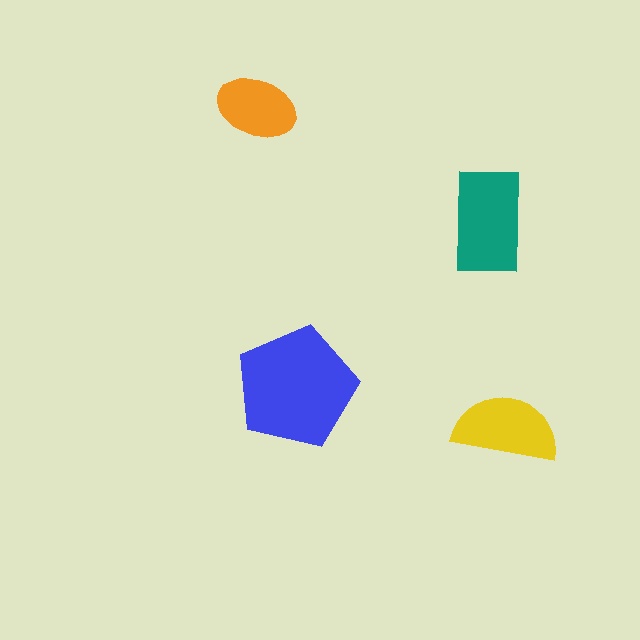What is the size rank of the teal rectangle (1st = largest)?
2nd.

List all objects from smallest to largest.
The orange ellipse, the yellow semicircle, the teal rectangle, the blue pentagon.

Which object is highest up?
The orange ellipse is topmost.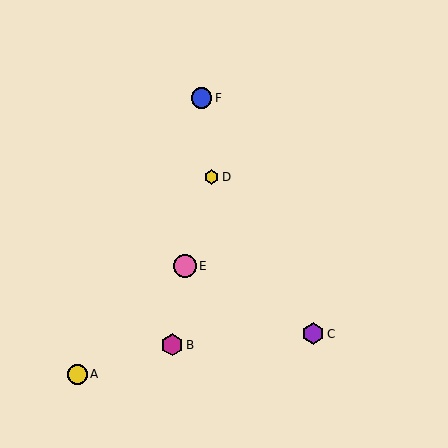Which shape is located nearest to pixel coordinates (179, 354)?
The magenta hexagon (labeled B) at (172, 345) is nearest to that location.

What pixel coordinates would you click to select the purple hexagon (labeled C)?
Click at (313, 334) to select the purple hexagon C.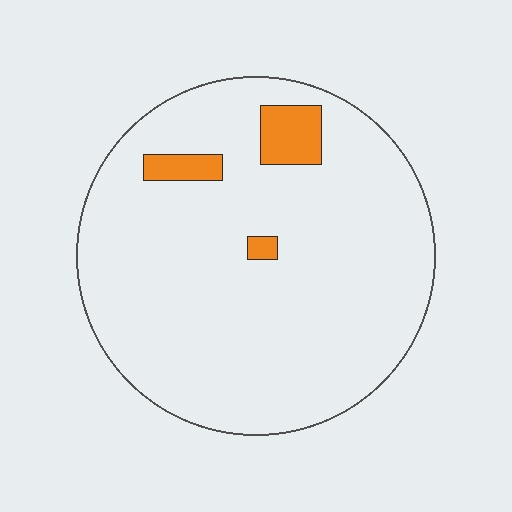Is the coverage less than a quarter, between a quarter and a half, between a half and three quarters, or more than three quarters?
Less than a quarter.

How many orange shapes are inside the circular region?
3.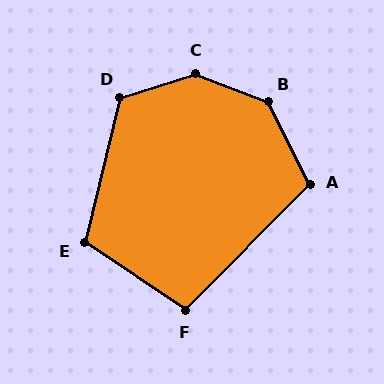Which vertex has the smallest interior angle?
F, at approximately 101 degrees.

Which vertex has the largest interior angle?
C, at approximately 141 degrees.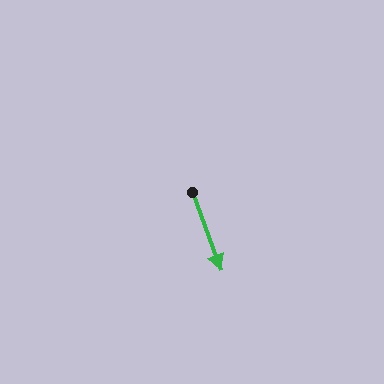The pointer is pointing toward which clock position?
Roughly 5 o'clock.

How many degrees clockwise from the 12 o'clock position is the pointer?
Approximately 160 degrees.